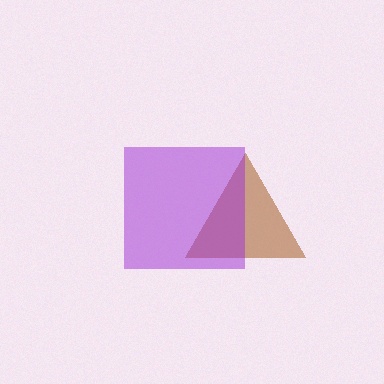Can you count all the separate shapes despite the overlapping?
Yes, there are 2 separate shapes.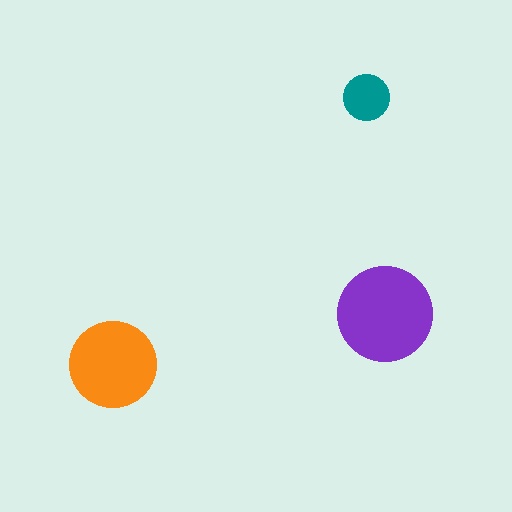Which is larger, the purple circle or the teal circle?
The purple one.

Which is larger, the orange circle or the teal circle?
The orange one.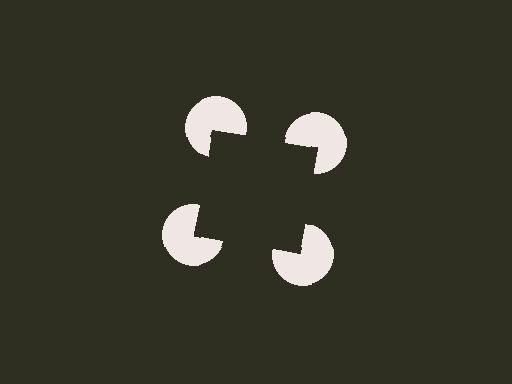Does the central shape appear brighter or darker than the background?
It typically appears slightly darker than the background, even though no actual brightness change is drawn.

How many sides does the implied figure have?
4 sides.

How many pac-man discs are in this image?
There are 4 — one at each vertex of the illusory square.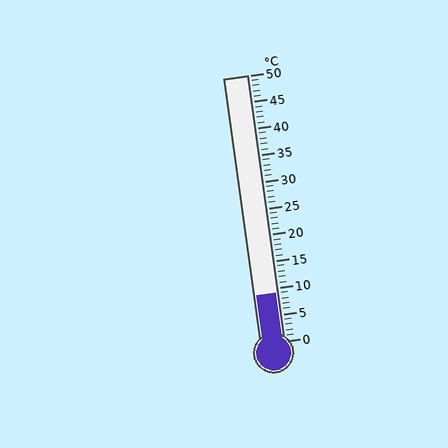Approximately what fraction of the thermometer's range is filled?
The thermometer is filled to approximately 20% of its range.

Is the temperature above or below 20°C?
The temperature is below 20°C.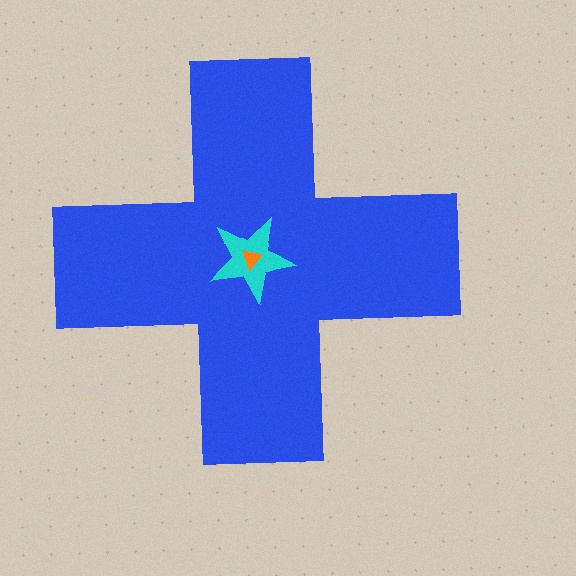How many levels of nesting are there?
3.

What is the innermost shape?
The orange triangle.